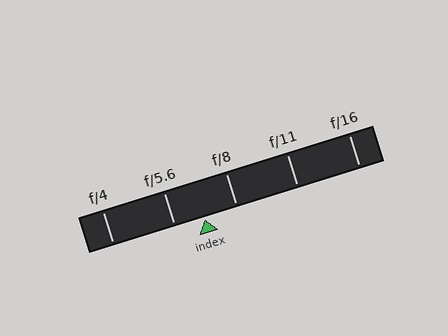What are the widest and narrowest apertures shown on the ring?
The widest aperture shown is f/4 and the narrowest is f/16.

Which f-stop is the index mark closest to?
The index mark is closest to f/5.6.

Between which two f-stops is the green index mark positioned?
The index mark is between f/5.6 and f/8.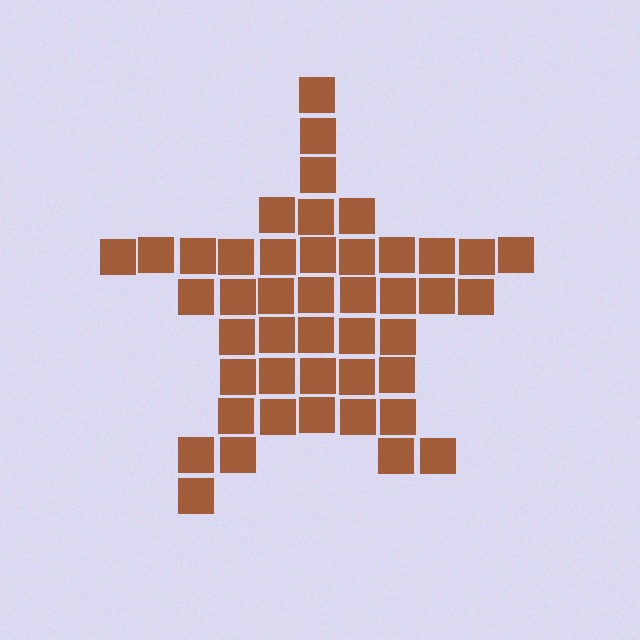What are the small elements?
The small elements are squares.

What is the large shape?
The large shape is a star.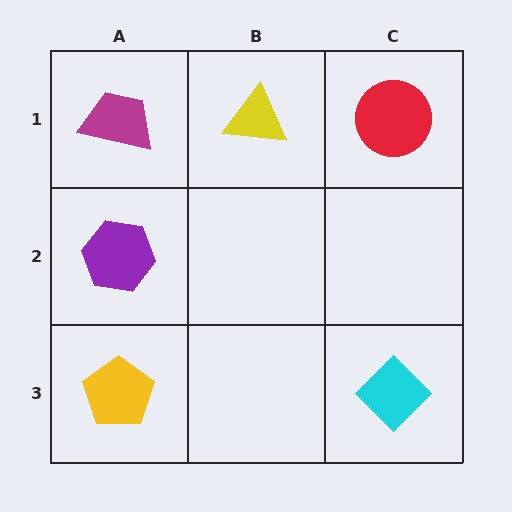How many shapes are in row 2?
1 shape.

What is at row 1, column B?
A yellow triangle.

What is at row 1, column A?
A magenta trapezoid.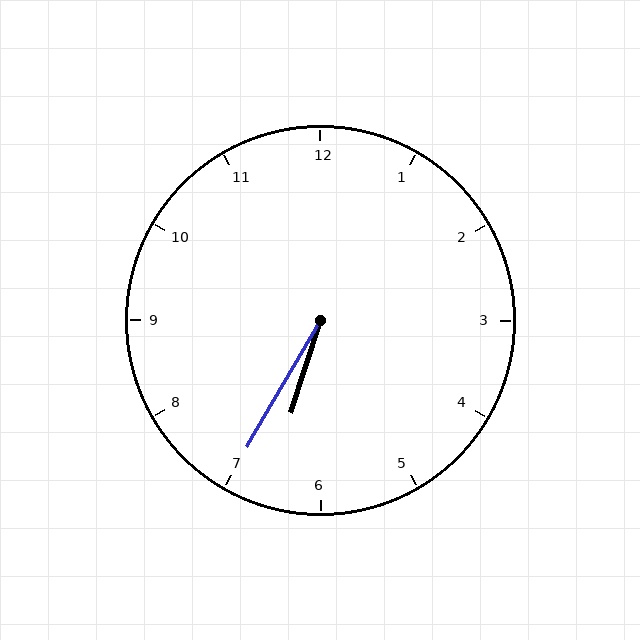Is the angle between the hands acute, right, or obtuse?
It is acute.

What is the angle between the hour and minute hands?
Approximately 12 degrees.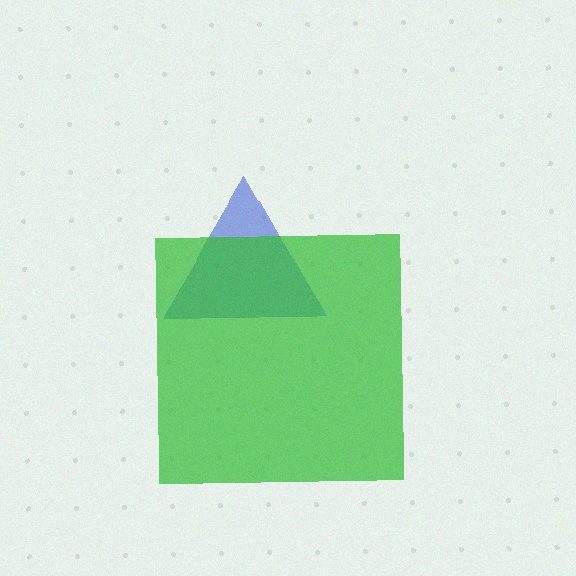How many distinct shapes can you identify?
There are 2 distinct shapes: a blue triangle, a green square.